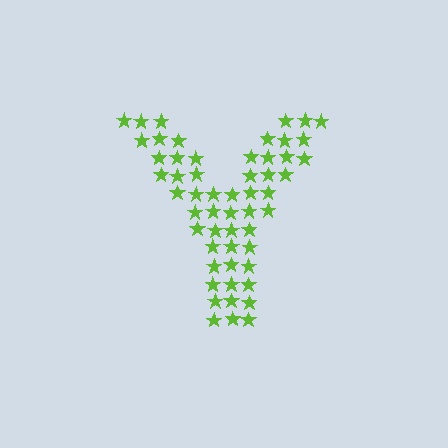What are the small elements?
The small elements are stars.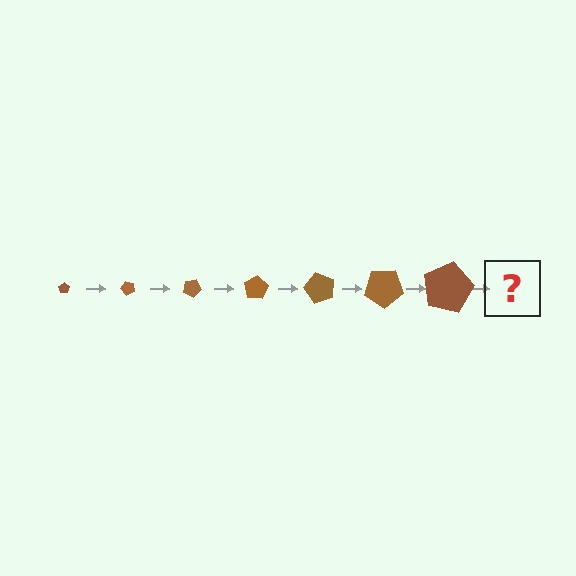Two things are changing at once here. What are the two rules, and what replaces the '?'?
The two rules are that the pentagon grows larger each step and it rotates 50 degrees each step. The '?' should be a pentagon, larger than the previous one and rotated 350 degrees from the start.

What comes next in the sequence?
The next element should be a pentagon, larger than the previous one and rotated 350 degrees from the start.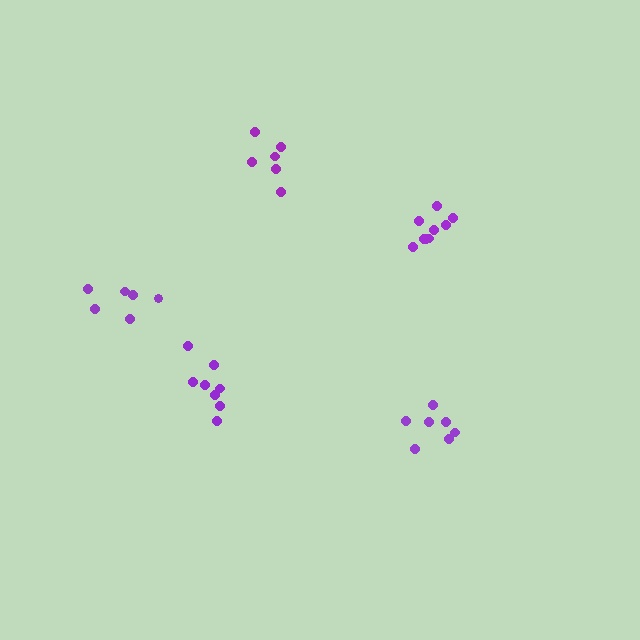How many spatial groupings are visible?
There are 5 spatial groupings.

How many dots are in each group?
Group 1: 6 dots, Group 2: 9 dots, Group 3: 8 dots, Group 4: 7 dots, Group 5: 6 dots (36 total).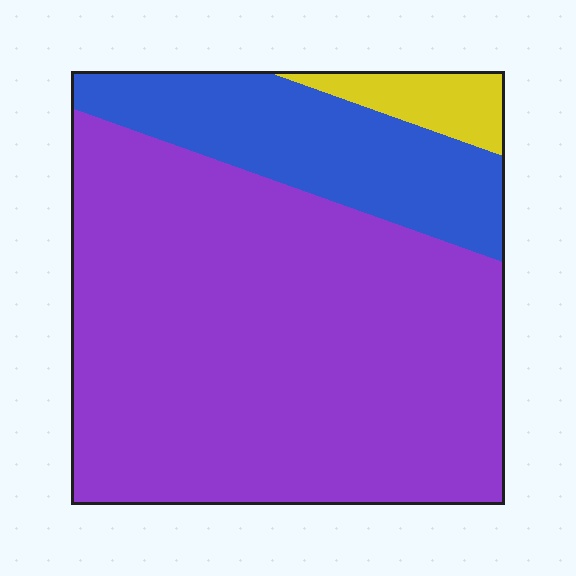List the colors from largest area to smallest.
From largest to smallest: purple, blue, yellow.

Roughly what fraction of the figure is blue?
Blue takes up about one fifth (1/5) of the figure.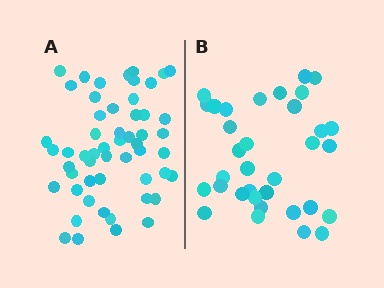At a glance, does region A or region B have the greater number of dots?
Region A (the left region) has more dots.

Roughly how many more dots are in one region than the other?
Region A has approximately 20 more dots than region B.